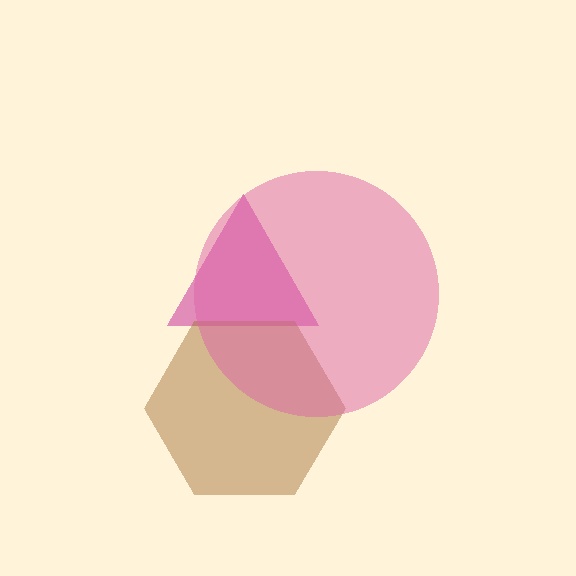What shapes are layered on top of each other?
The layered shapes are: a magenta triangle, a brown hexagon, a pink circle.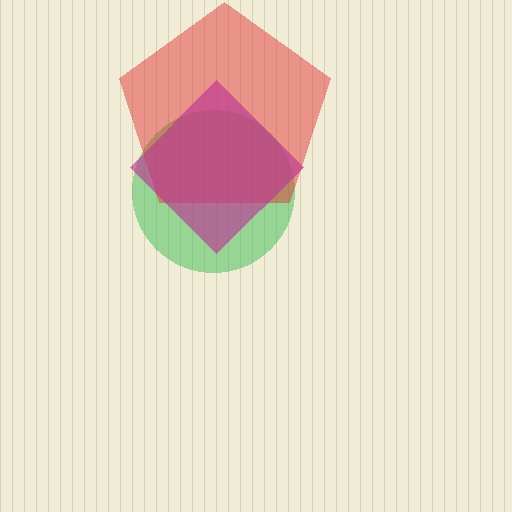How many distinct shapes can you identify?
There are 3 distinct shapes: a green circle, a red pentagon, a magenta diamond.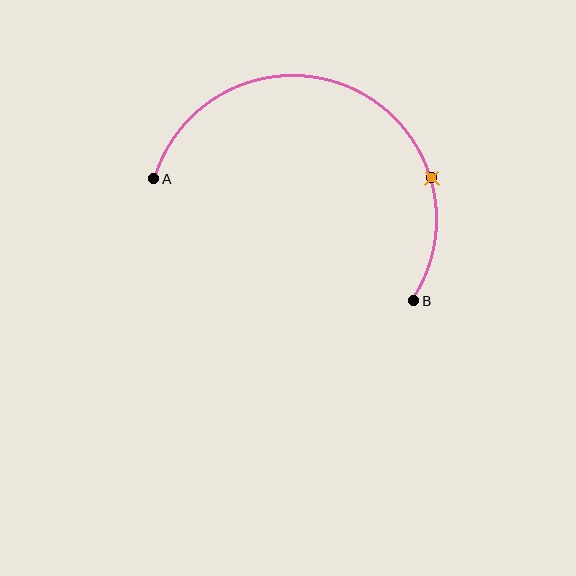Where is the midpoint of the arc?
The arc midpoint is the point on the curve farthest from the straight line joining A and B. It sits above that line.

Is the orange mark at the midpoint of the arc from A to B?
No. The orange mark lies on the arc but is closer to endpoint B. The arc midpoint would be at the point on the curve equidistant along the arc from both A and B.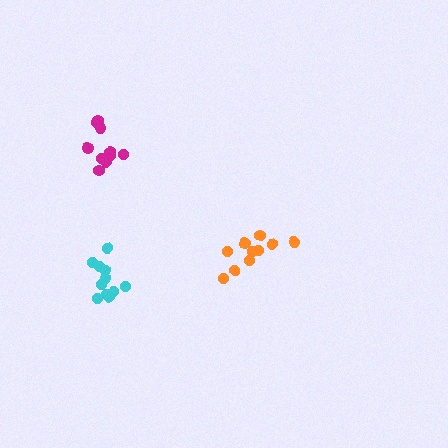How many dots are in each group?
Group 1: 10 dots, Group 2: 11 dots, Group 3: 10 dots (31 total).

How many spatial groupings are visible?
There are 3 spatial groupings.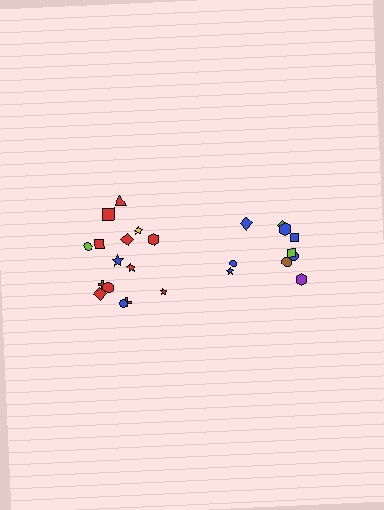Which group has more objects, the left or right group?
The left group.